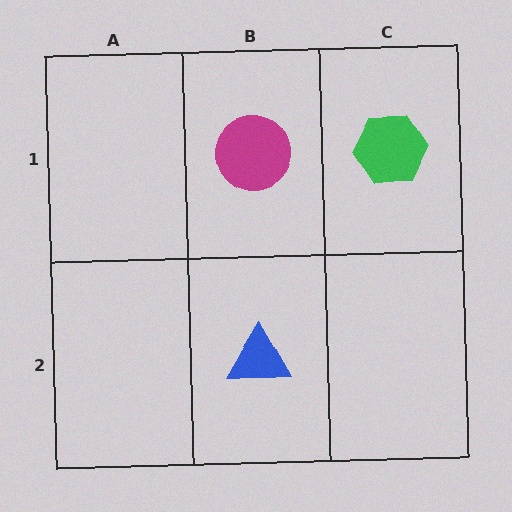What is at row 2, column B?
A blue triangle.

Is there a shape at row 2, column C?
No, that cell is empty.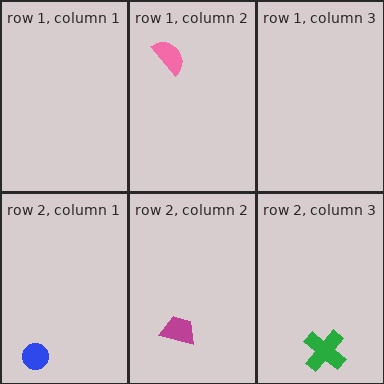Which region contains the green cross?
The row 2, column 3 region.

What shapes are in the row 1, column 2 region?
The pink semicircle.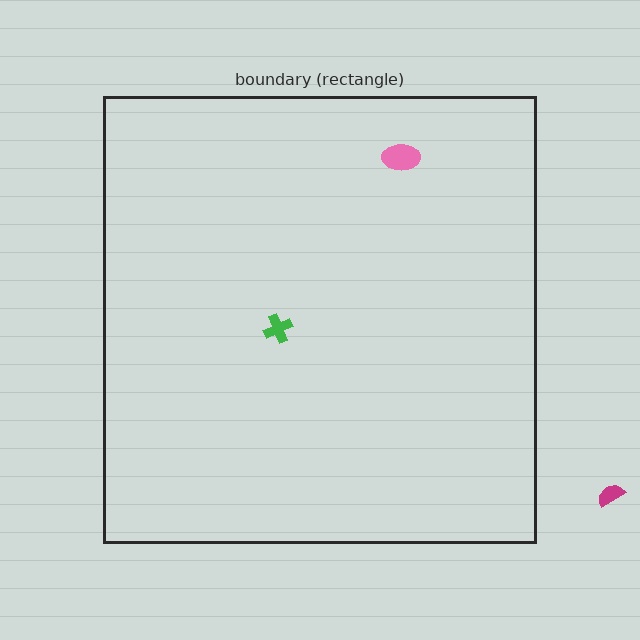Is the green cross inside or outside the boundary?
Inside.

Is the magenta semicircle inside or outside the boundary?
Outside.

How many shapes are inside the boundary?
2 inside, 1 outside.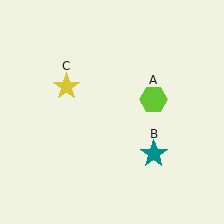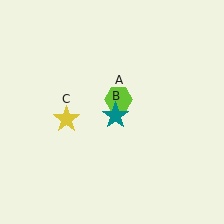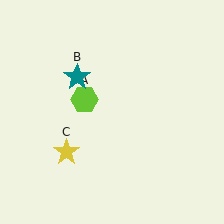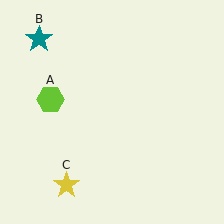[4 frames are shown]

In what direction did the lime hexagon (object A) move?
The lime hexagon (object A) moved left.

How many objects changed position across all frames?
3 objects changed position: lime hexagon (object A), teal star (object B), yellow star (object C).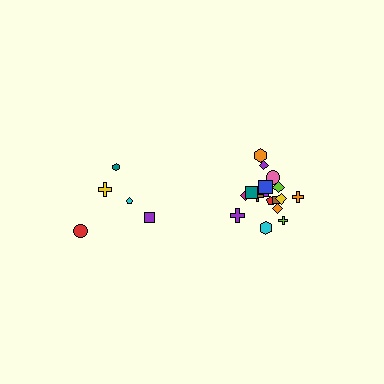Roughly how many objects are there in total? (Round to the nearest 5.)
Roughly 25 objects in total.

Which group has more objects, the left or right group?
The right group.